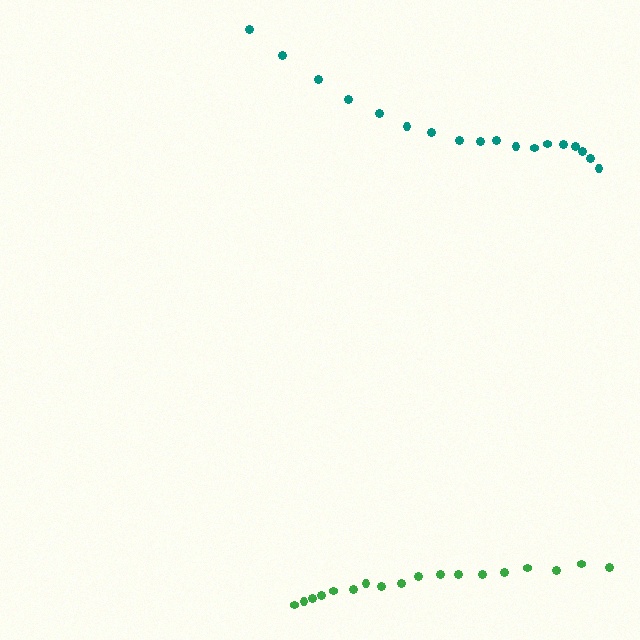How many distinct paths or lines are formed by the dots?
There are 2 distinct paths.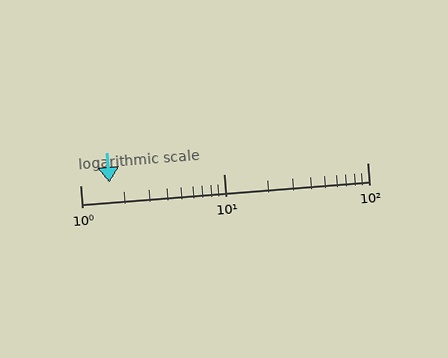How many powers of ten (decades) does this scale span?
The scale spans 2 decades, from 1 to 100.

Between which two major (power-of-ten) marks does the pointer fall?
The pointer is between 1 and 10.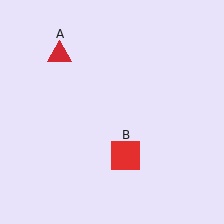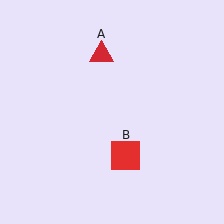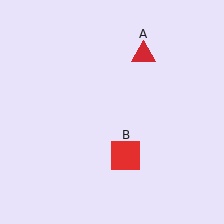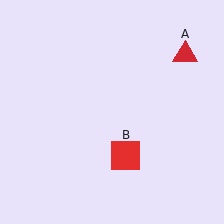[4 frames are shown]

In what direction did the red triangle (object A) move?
The red triangle (object A) moved right.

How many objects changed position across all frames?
1 object changed position: red triangle (object A).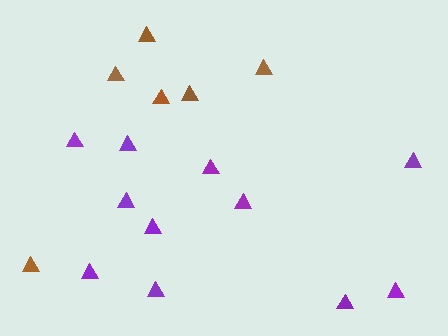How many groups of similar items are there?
There are 2 groups: one group of brown triangles (6) and one group of purple triangles (11).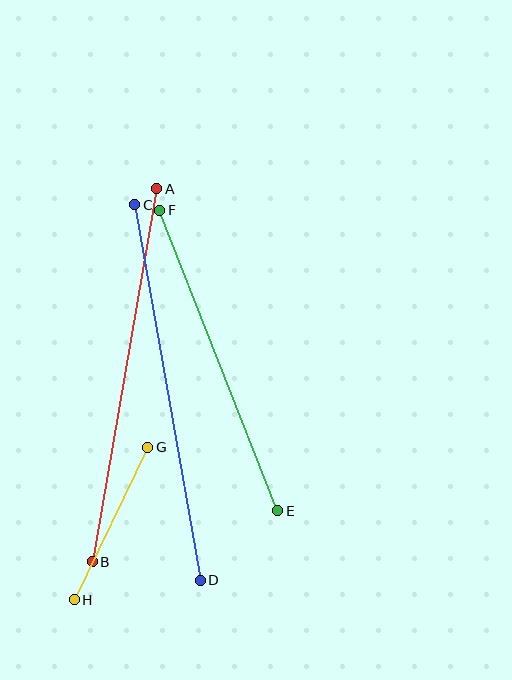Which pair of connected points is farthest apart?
Points C and D are farthest apart.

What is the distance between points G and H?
The distance is approximately 169 pixels.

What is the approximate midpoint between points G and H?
The midpoint is at approximately (111, 523) pixels.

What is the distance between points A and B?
The distance is approximately 379 pixels.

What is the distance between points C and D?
The distance is approximately 381 pixels.